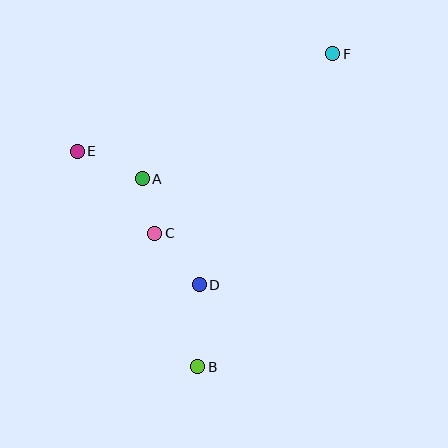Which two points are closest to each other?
Points A and C are closest to each other.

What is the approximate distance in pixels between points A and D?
The distance between A and D is approximately 120 pixels.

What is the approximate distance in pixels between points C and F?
The distance between C and F is approximately 253 pixels.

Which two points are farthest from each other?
Points B and F are farthest from each other.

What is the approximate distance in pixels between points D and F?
The distance between D and F is approximately 267 pixels.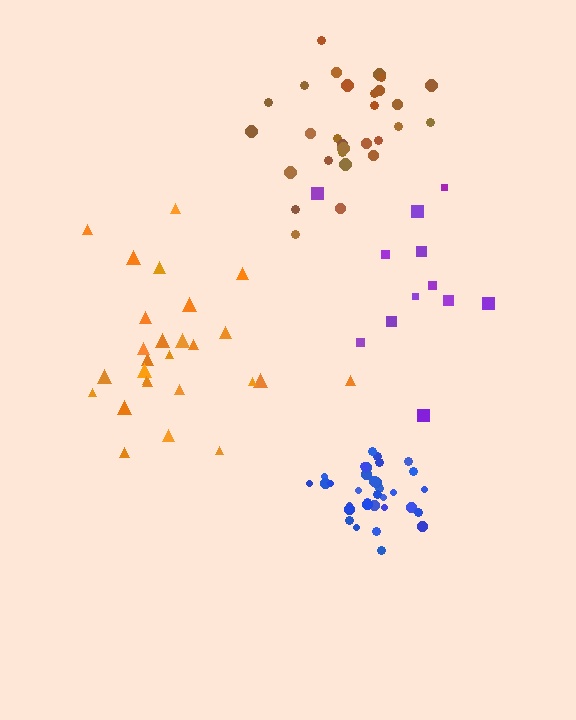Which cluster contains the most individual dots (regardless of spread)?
Blue (33).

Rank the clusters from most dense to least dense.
blue, brown, orange, purple.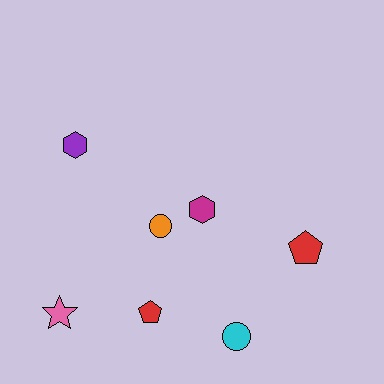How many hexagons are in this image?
There are 2 hexagons.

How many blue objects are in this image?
There are no blue objects.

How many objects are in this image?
There are 7 objects.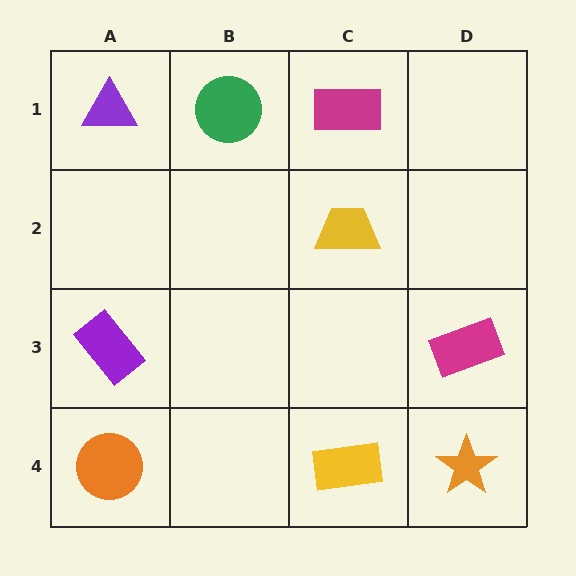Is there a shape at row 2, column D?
No, that cell is empty.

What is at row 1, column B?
A green circle.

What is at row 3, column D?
A magenta rectangle.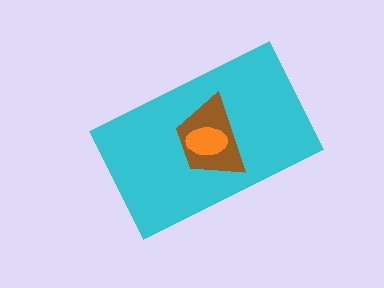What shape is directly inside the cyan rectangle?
The brown trapezoid.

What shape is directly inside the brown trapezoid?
The orange ellipse.